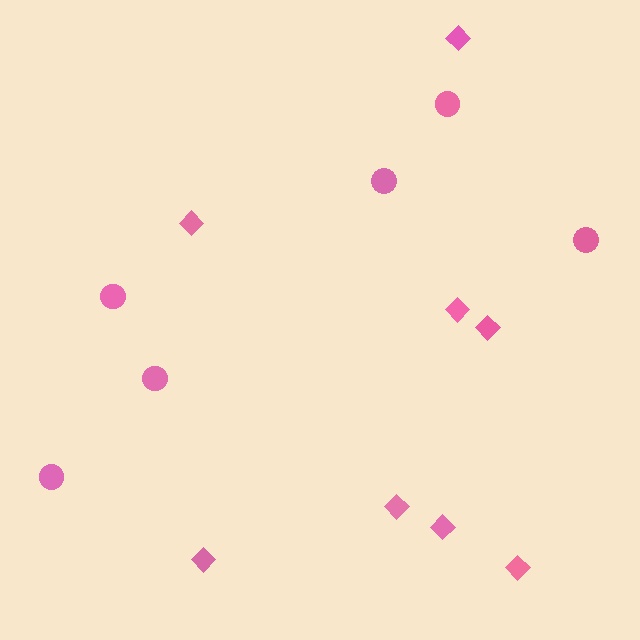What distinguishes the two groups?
There are 2 groups: one group of circles (6) and one group of diamonds (8).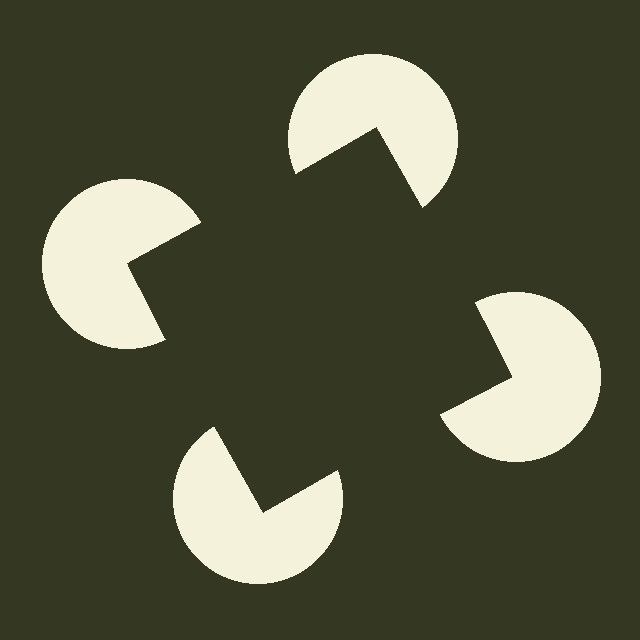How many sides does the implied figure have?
4 sides.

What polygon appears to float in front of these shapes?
An illusory square — its edges are inferred from the aligned wedge cuts in the pac-man discs, not physically drawn.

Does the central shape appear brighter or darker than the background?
It typically appears slightly darker than the background, even though no actual brightness change is drawn.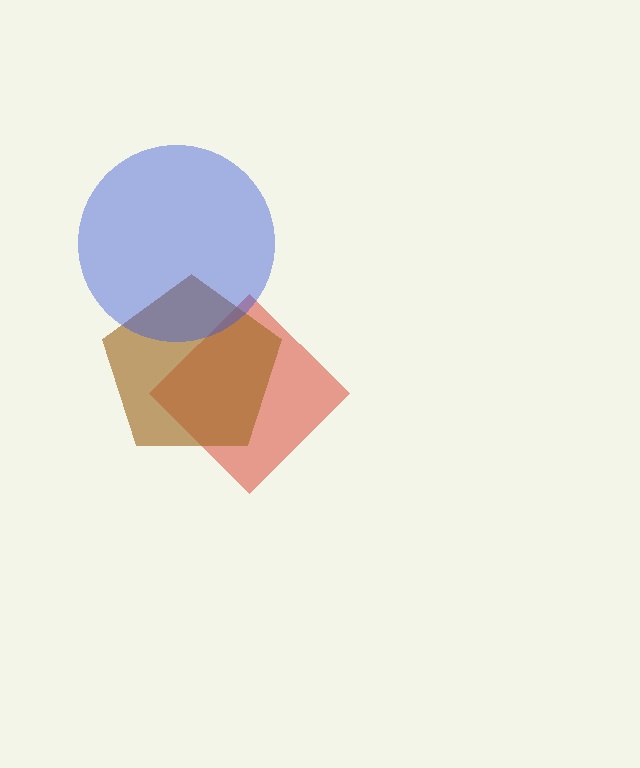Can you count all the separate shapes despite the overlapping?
Yes, there are 3 separate shapes.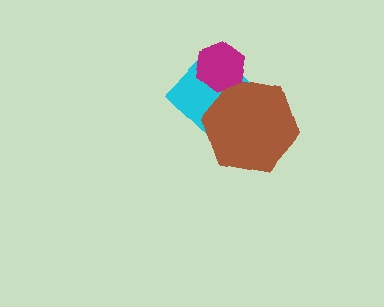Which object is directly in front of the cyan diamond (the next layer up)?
The brown hexagon is directly in front of the cyan diamond.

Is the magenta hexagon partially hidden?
No, no other shape covers it.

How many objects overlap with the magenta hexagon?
2 objects overlap with the magenta hexagon.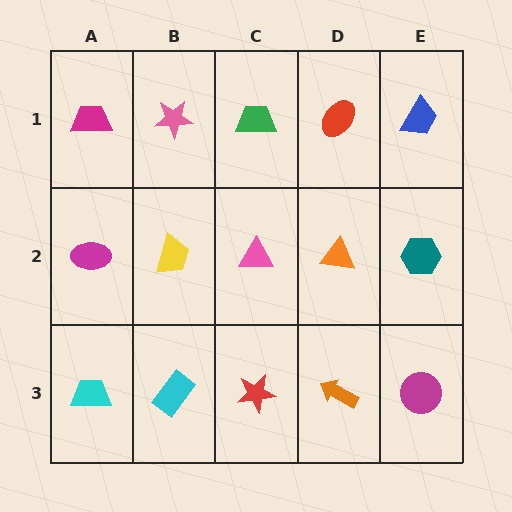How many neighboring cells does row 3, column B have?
3.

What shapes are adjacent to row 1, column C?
A pink triangle (row 2, column C), a pink star (row 1, column B), a red ellipse (row 1, column D).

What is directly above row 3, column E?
A teal hexagon.